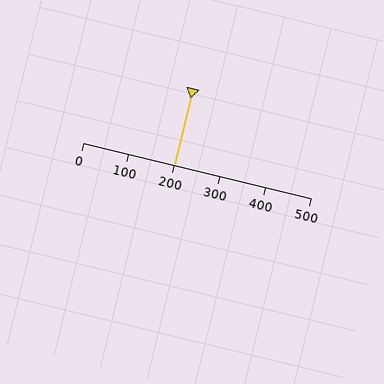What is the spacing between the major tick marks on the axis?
The major ticks are spaced 100 apart.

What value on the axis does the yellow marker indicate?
The marker indicates approximately 200.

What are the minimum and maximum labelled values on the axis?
The axis runs from 0 to 500.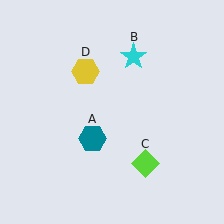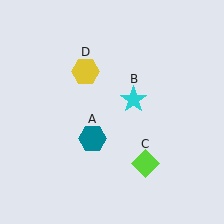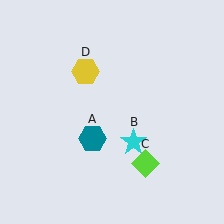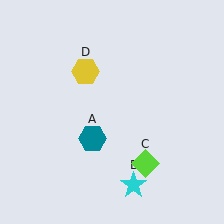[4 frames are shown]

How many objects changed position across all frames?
1 object changed position: cyan star (object B).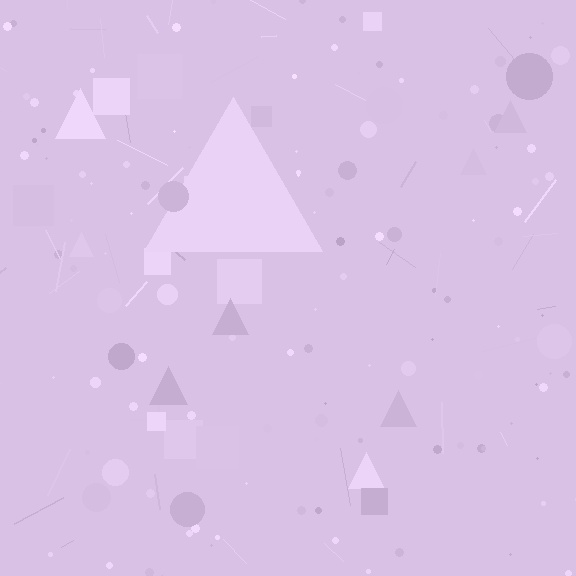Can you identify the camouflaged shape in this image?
The camouflaged shape is a triangle.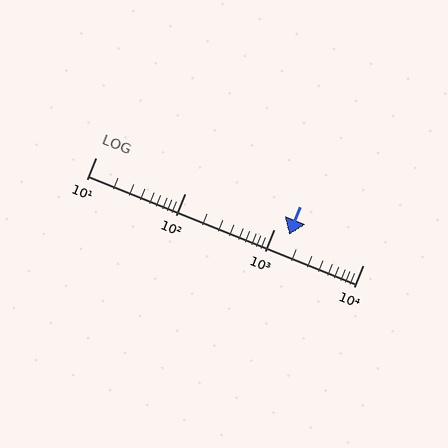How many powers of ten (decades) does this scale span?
The scale spans 3 decades, from 10 to 10000.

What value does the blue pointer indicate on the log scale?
The pointer indicates approximately 1500.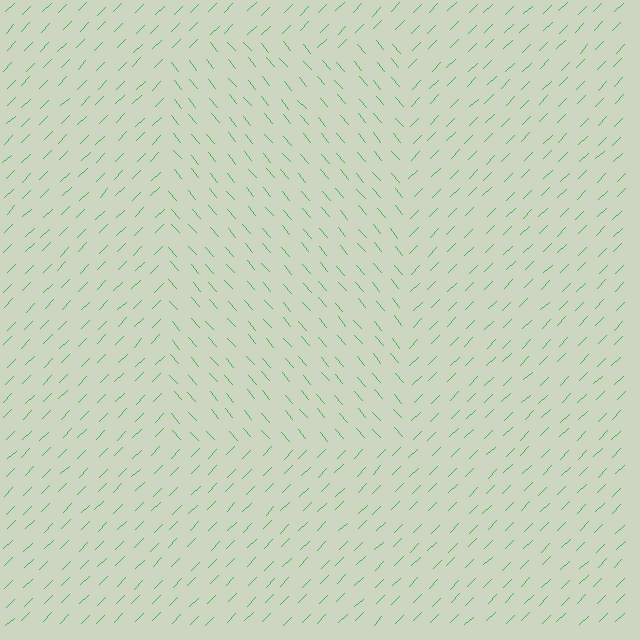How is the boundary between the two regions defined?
The boundary is defined purely by a change in line orientation (approximately 86 degrees difference). All lines are the same color and thickness.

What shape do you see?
I see a rectangle.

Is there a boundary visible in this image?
Yes, there is a texture boundary formed by a change in line orientation.